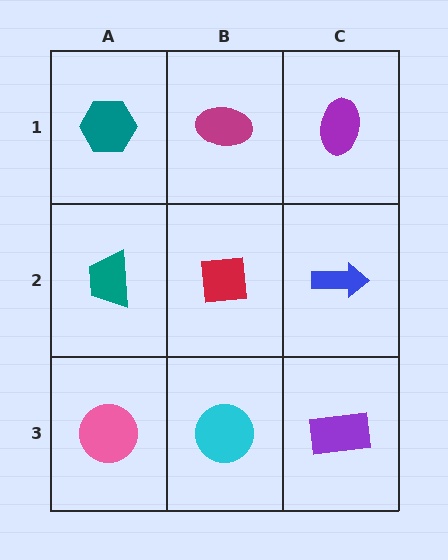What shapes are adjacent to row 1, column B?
A red square (row 2, column B), a teal hexagon (row 1, column A), a purple ellipse (row 1, column C).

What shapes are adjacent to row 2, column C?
A purple ellipse (row 1, column C), a purple rectangle (row 3, column C), a red square (row 2, column B).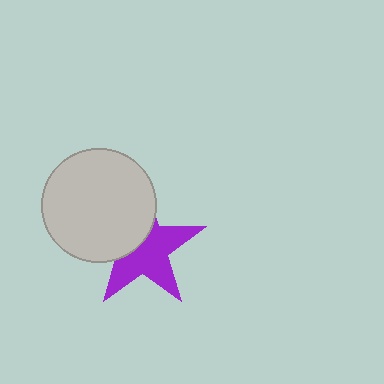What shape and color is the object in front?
The object in front is a light gray circle.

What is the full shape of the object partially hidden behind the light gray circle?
The partially hidden object is a purple star.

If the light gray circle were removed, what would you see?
You would see the complete purple star.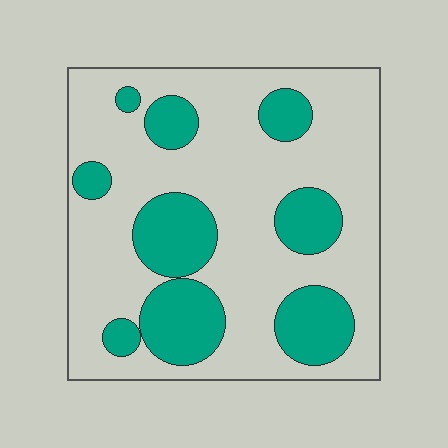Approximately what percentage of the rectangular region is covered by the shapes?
Approximately 30%.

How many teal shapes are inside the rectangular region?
9.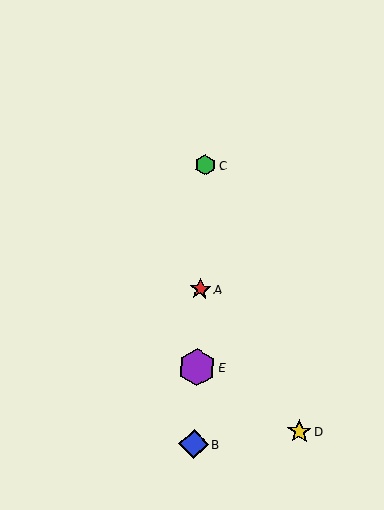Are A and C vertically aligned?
Yes, both are at x≈200.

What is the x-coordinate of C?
Object C is at x≈205.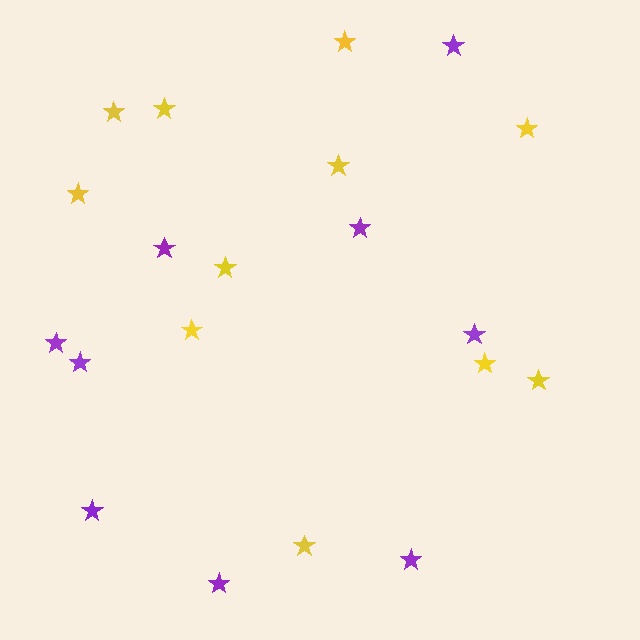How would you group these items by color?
There are 2 groups: one group of yellow stars (11) and one group of purple stars (9).